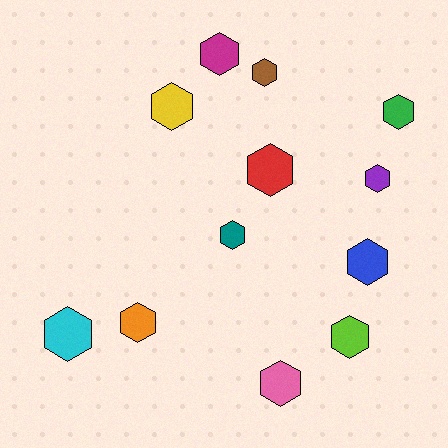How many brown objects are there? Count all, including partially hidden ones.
There is 1 brown object.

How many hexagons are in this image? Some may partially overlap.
There are 12 hexagons.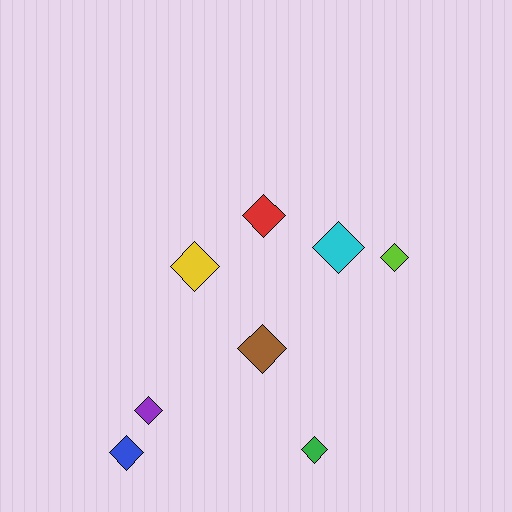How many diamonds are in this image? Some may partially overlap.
There are 8 diamonds.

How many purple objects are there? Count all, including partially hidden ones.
There is 1 purple object.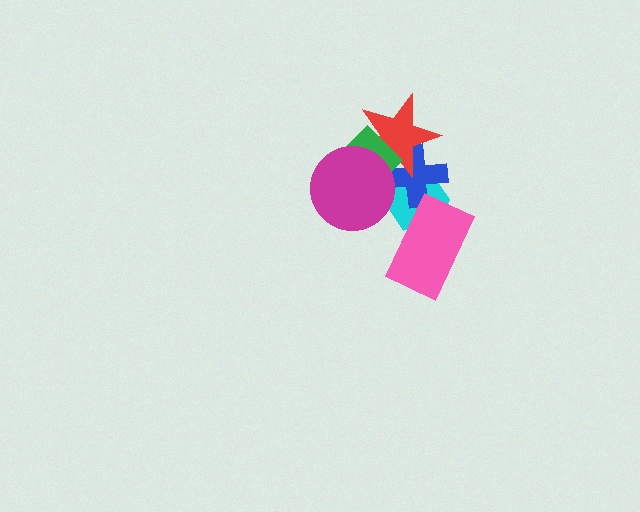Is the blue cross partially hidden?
Yes, it is partially covered by another shape.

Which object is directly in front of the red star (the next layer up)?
The green diamond is directly in front of the red star.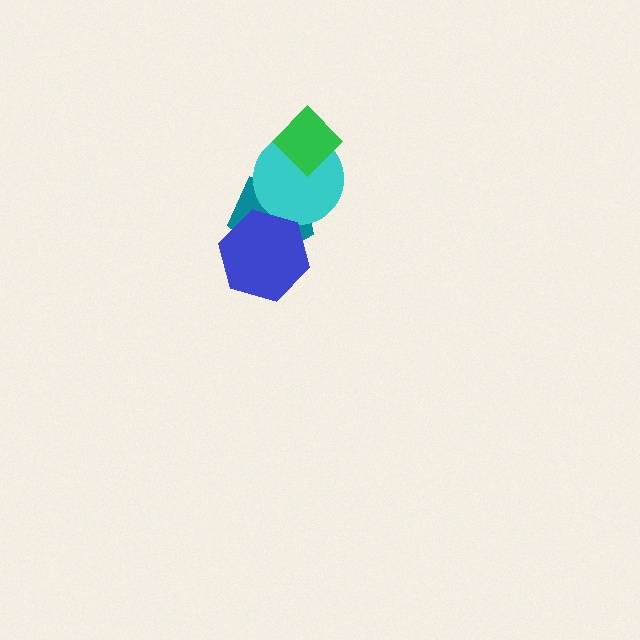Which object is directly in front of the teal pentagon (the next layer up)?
The cyan circle is directly in front of the teal pentagon.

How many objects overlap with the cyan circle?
2 objects overlap with the cyan circle.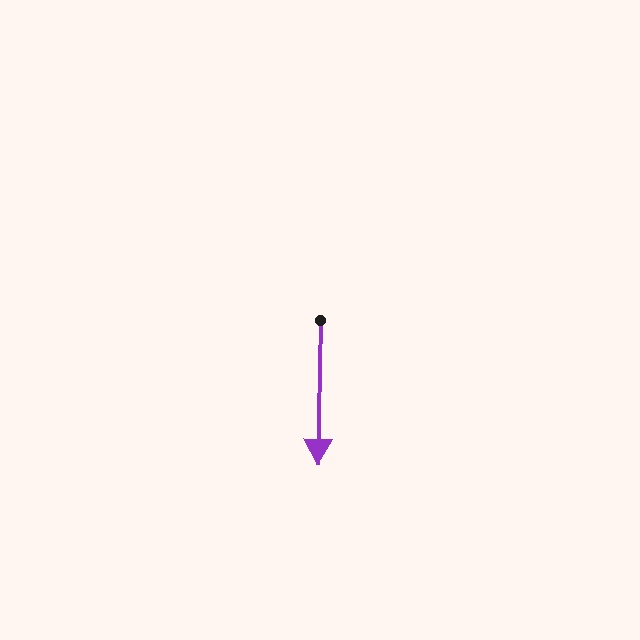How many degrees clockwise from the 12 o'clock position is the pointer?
Approximately 181 degrees.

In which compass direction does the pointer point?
South.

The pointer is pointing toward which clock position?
Roughly 6 o'clock.